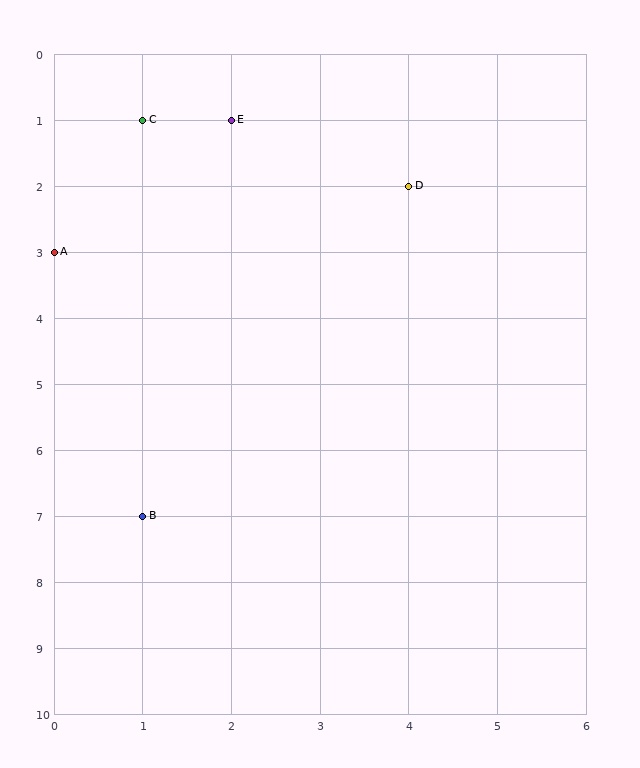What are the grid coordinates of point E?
Point E is at grid coordinates (2, 1).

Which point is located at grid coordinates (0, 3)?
Point A is at (0, 3).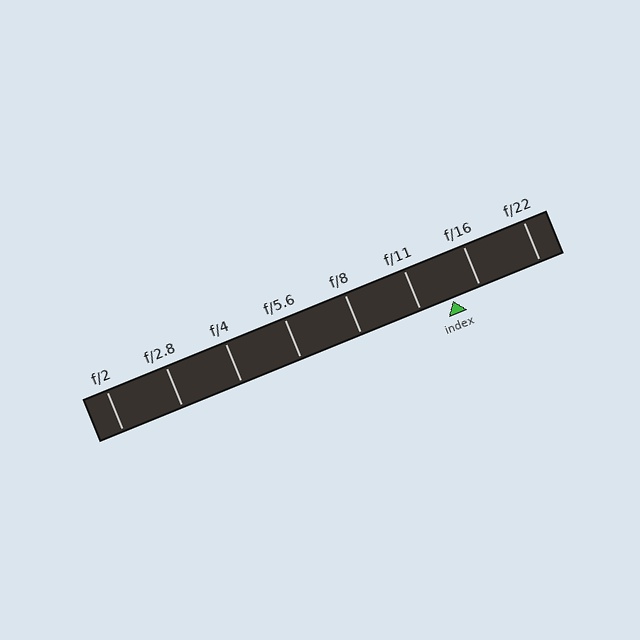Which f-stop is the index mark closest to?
The index mark is closest to f/16.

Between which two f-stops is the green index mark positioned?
The index mark is between f/11 and f/16.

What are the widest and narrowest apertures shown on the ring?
The widest aperture shown is f/2 and the narrowest is f/22.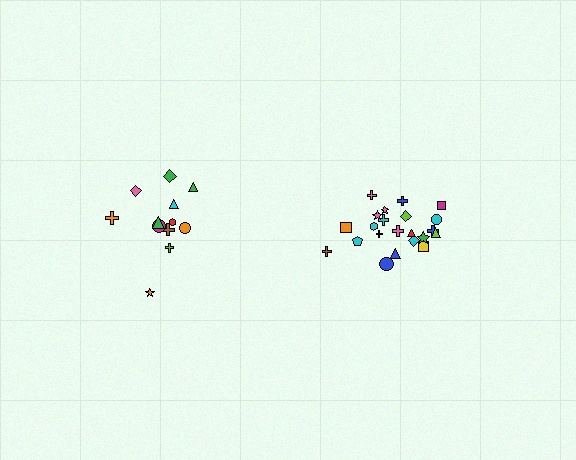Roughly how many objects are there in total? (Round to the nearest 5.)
Roughly 35 objects in total.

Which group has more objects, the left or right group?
The right group.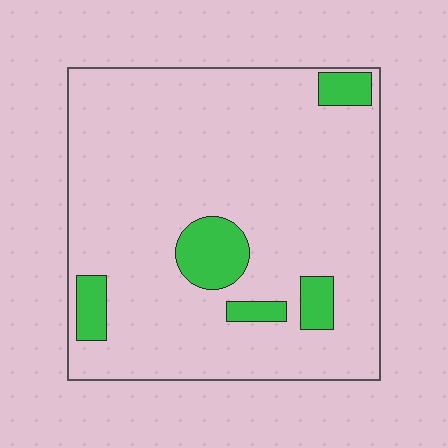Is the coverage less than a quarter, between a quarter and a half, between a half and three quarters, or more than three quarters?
Less than a quarter.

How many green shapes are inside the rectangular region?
5.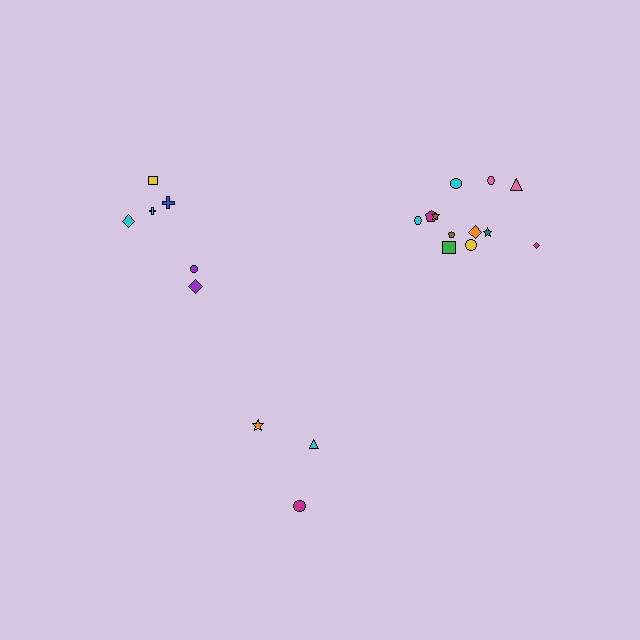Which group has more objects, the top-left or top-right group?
The top-right group.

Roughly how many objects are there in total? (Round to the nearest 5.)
Roughly 20 objects in total.